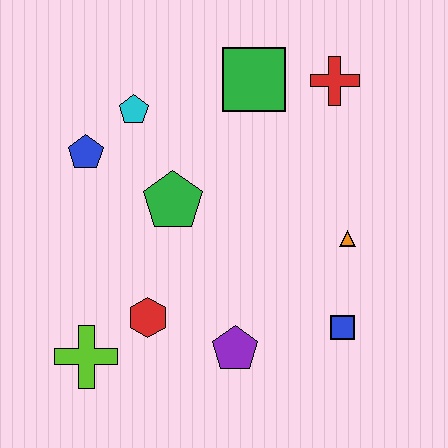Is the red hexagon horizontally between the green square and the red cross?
No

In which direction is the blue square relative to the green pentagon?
The blue square is to the right of the green pentagon.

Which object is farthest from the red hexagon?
The red cross is farthest from the red hexagon.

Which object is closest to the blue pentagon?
The cyan pentagon is closest to the blue pentagon.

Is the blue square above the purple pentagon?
Yes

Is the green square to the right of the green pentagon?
Yes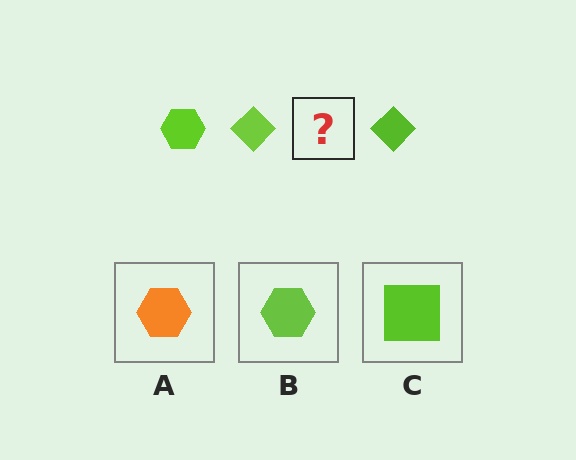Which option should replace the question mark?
Option B.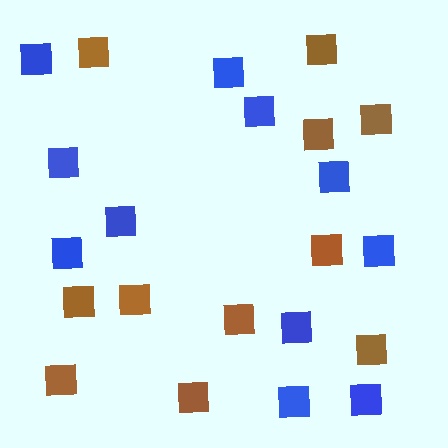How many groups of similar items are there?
There are 2 groups: one group of brown squares (11) and one group of blue squares (11).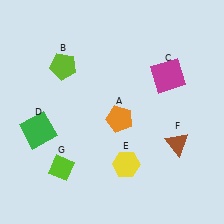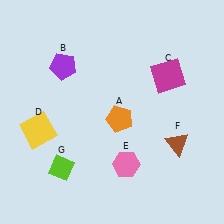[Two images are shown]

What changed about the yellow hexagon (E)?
In Image 1, E is yellow. In Image 2, it changed to pink.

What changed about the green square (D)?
In Image 1, D is green. In Image 2, it changed to yellow.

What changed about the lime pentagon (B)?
In Image 1, B is lime. In Image 2, it changed to purple.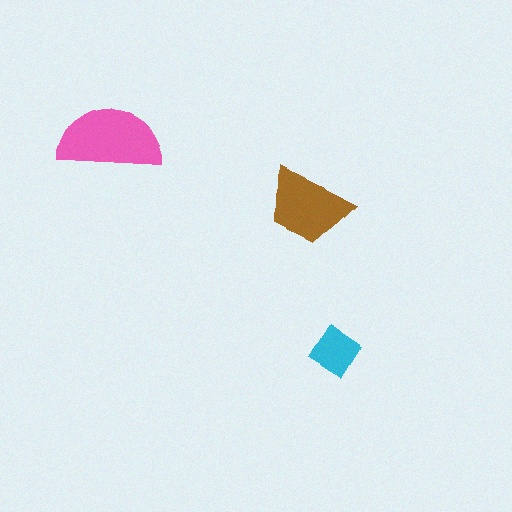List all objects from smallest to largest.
The cyan diamond, the brown trapezoid, the pink semicircle.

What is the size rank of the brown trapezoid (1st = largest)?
2nd.